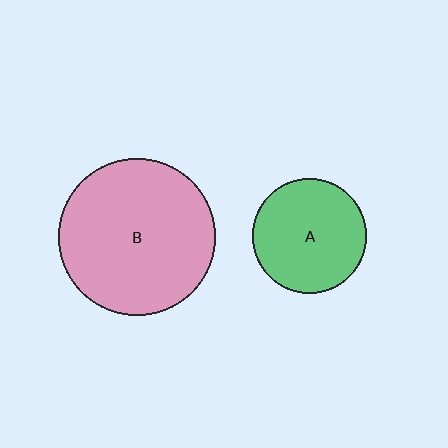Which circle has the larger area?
Circle B (pink).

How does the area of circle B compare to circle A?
Approximately 1.9 times.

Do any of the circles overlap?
No, none of the circles overlap.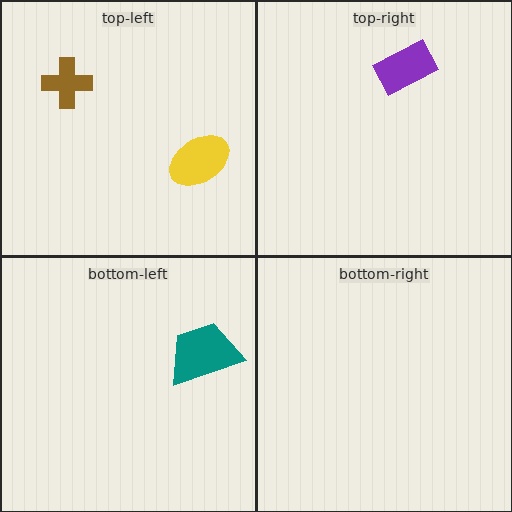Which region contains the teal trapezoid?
The bottom-left region.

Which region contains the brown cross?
The top-left region.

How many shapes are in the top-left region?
2.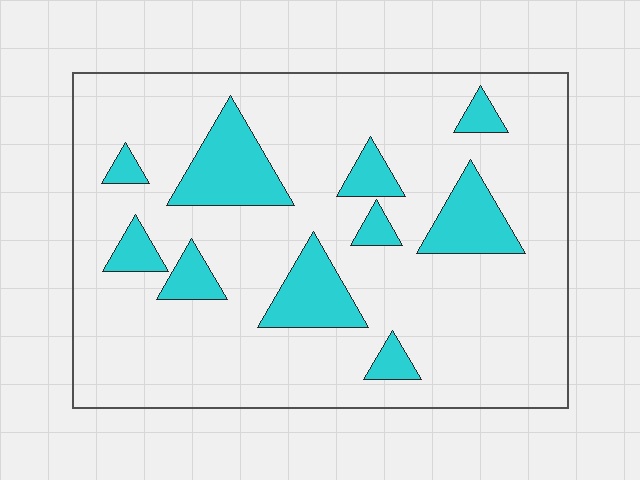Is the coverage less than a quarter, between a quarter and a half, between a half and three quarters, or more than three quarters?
Less than a quarter.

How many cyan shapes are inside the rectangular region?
10.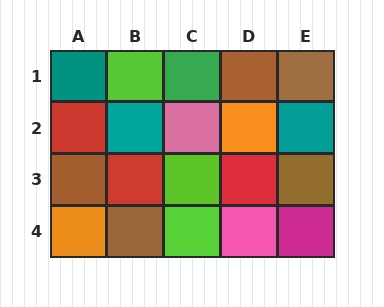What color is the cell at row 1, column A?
Teal.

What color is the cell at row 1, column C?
Green.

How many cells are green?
1 cell is green.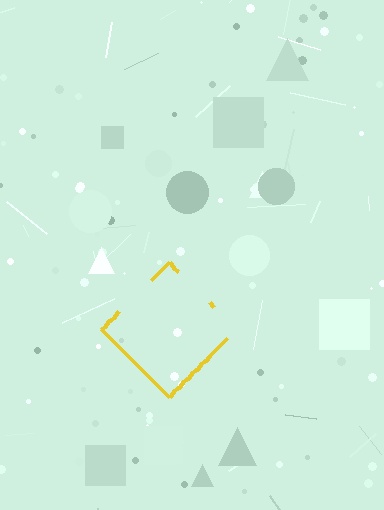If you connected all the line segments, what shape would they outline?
They would outline a diamond.